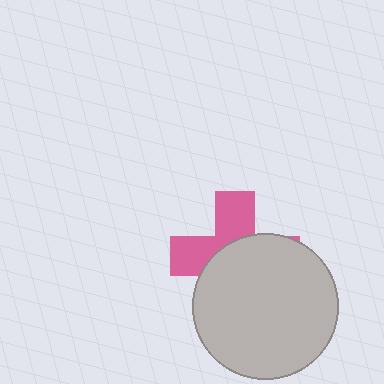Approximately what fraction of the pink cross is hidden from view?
Roughly 59% of the pink cross is hidden behind the light gray circle.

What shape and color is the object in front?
The object in front is a light gray circle.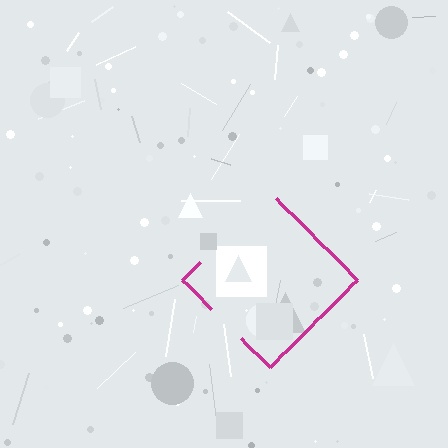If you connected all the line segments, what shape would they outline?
They would outline a diamond.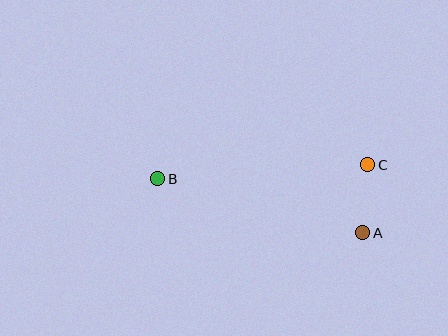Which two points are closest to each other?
Points A and C are closest to each other.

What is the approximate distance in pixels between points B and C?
The distance between B and C is approximately 211 pixels.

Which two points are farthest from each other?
Points A and B are farthest from each other.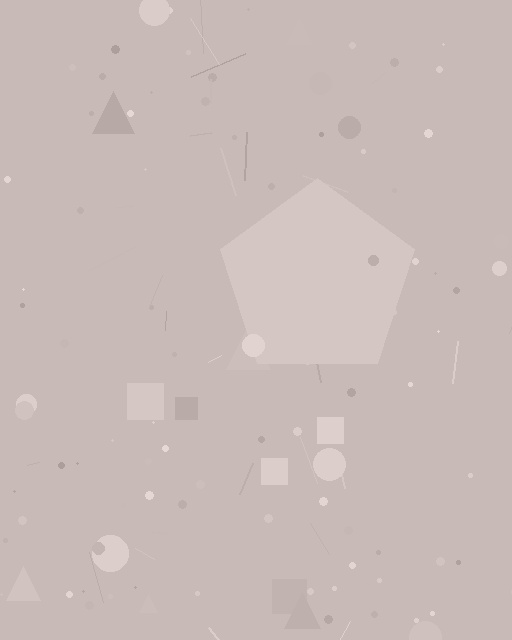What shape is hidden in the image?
A pentagon is hidden in the image.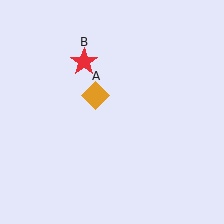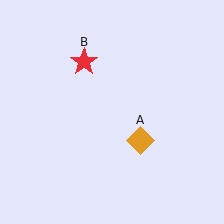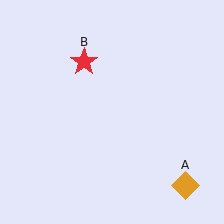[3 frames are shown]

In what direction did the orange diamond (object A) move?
The orange diamond (object A) moved down and to the right.